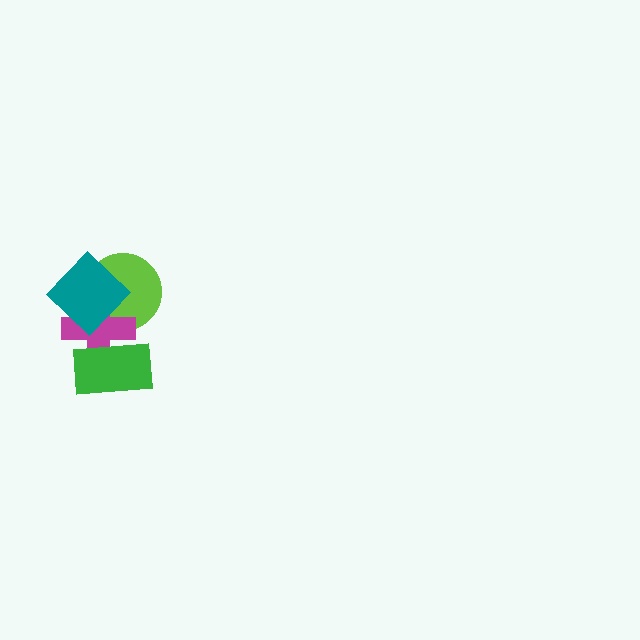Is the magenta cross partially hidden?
Yes, it is partially covered by another shape.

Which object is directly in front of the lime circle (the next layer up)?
The magenta cross is directly in front of the lime circle.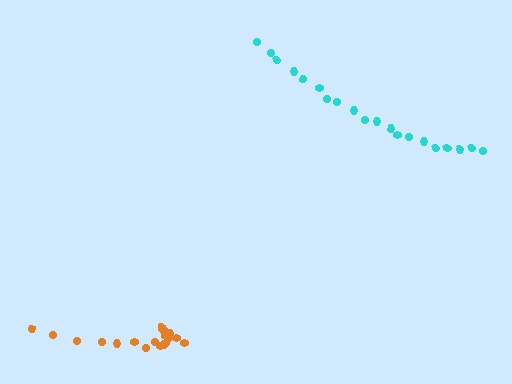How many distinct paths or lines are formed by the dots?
There are 2 distinct paths.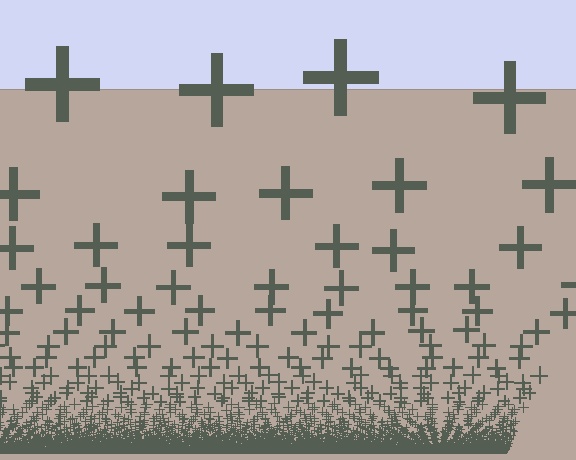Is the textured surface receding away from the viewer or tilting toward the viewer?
The surface appears to tilt toward the viewer. Texture elements get larger and sparser toward the top.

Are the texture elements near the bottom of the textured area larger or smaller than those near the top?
Smaller. The gradient is inverted — elements near the bottom are smaller and denser.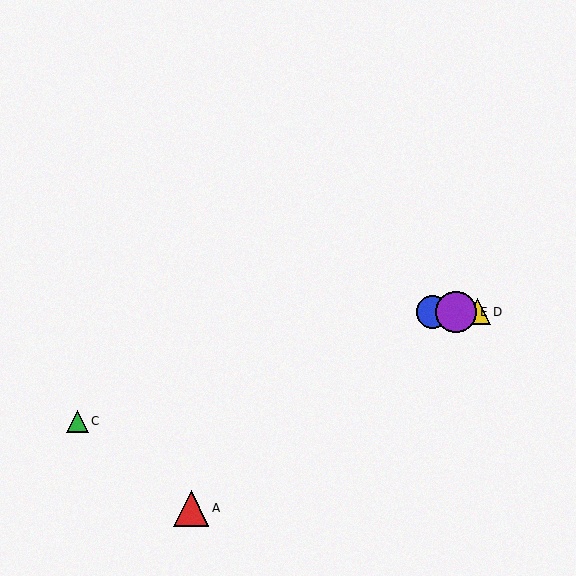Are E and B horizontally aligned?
Yes, both are at y≈312.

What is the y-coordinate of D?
Object D is at y≈312.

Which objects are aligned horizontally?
Objects B, D, E are aligned horizontally.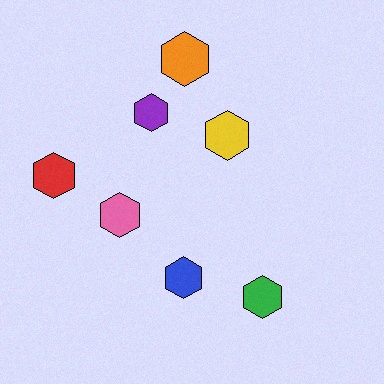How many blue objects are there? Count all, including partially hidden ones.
There is 1 blue object.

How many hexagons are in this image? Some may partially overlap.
There are 7 hexagons.